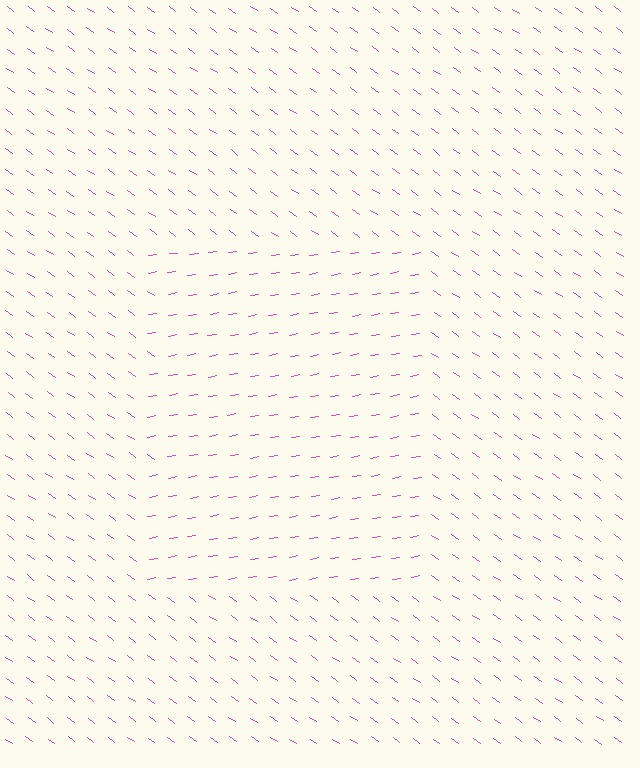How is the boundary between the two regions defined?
The boundary is defined purely by a change in line orientation (approximately 45 degrees difference). All lines are the same color and thickness.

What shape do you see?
I see a rectangle.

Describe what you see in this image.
The image is filled with small pink line segments. A rectangle region in the image has lines oriented differently from the surrounding lines, creating a visible texture boundary.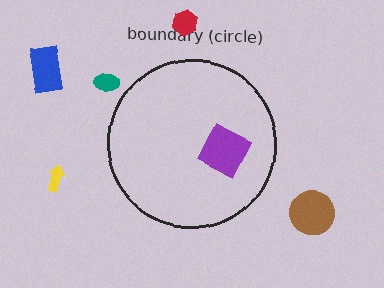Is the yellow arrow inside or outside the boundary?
Outside.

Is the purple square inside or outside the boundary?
Inside.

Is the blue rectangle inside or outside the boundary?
Outside.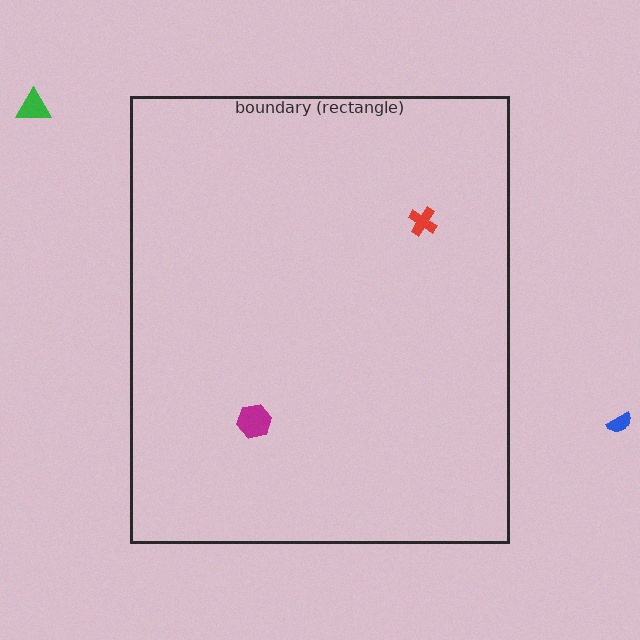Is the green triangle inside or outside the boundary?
Outside.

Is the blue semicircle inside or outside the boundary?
Outside.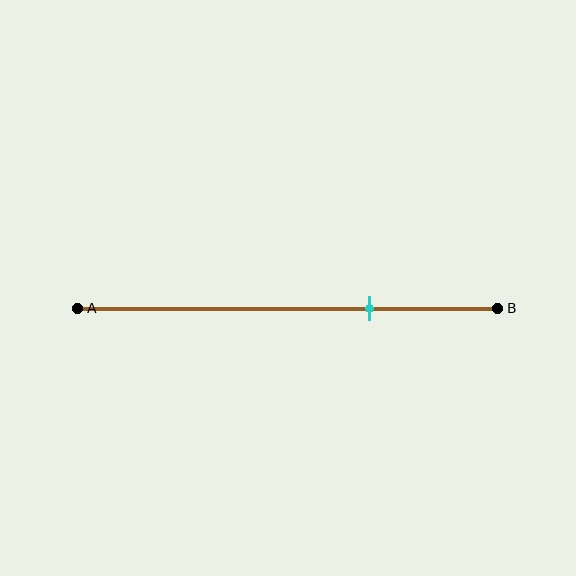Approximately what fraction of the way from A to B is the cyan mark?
The cyan mark is approximately 70% of the way from A to B.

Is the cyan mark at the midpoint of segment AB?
No, the mark is at about 70% from A, not at the 50% midpoint.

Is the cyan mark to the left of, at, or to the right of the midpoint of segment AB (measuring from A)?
The cyan mark is to the right of the midpoint of segment AB.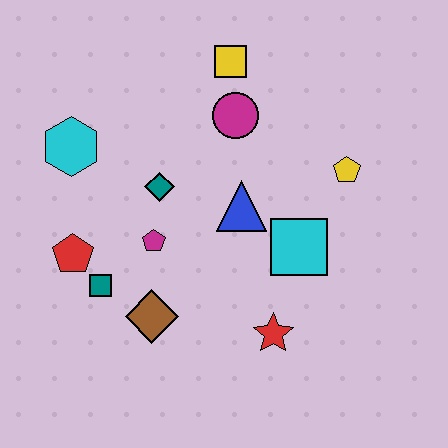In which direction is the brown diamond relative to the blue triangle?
The brown diamond is below the blue triangle.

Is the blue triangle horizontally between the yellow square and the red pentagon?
No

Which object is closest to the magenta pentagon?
The teal diamond is closest to the magenta pentagon.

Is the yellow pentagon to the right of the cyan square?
Yes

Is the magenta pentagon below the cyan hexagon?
Yes